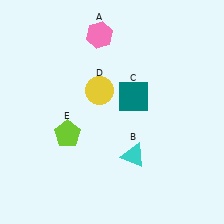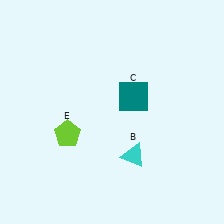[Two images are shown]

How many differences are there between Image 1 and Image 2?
There are 2 differences between the two images.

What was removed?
The yellow circle (D), the pink hexagon (A) were removed in Image 2.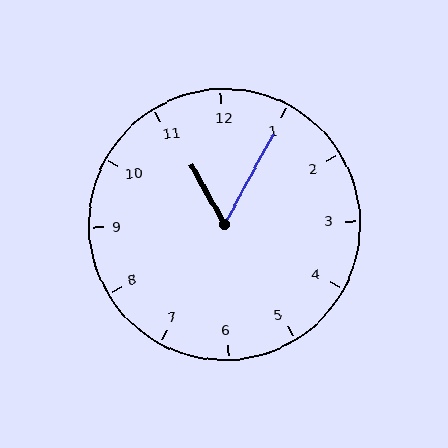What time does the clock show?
11:05.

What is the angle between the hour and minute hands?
Approximately 58 degrees.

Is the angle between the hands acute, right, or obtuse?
It is acute.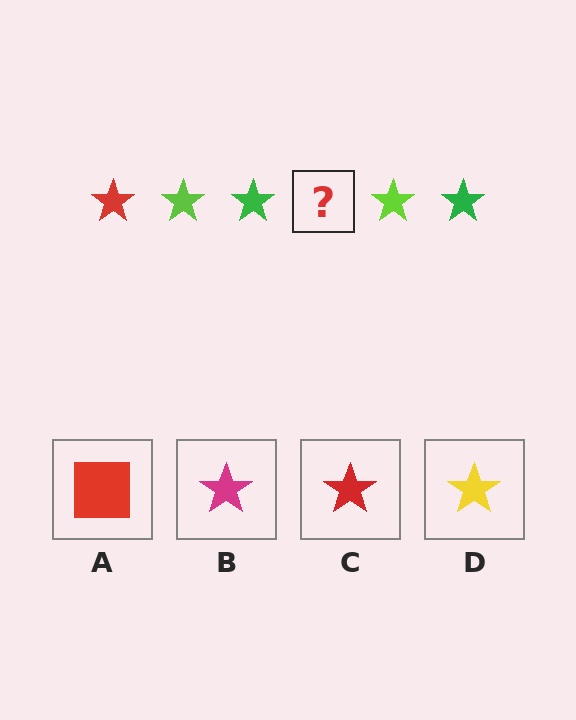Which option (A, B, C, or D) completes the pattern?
C.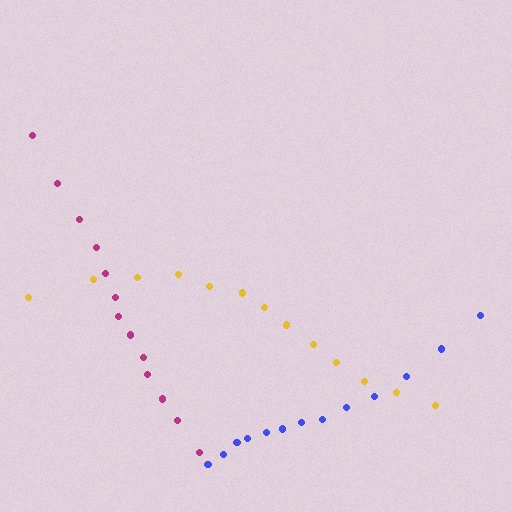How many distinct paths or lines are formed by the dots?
There are 3 distinct paths.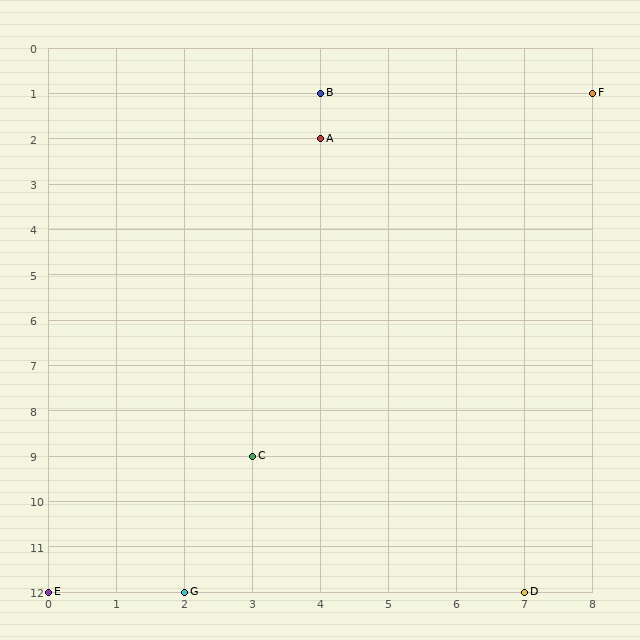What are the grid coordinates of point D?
Point D is at grid coordinates (7, 12).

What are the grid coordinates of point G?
Point G is at grid coordinates (2, 12).